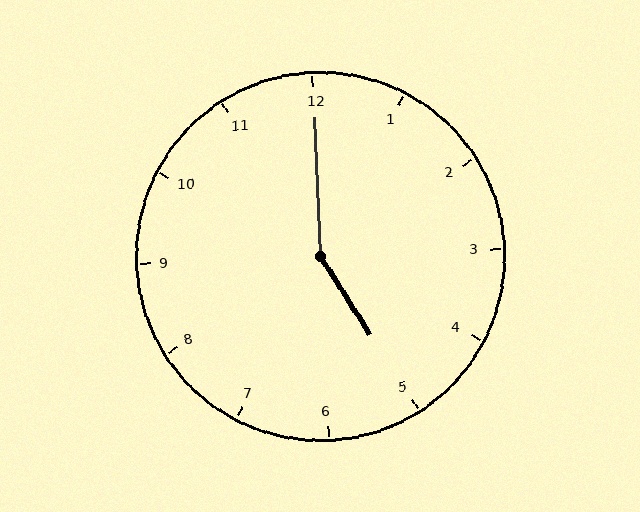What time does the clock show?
5:00.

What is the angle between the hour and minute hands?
Approximately 150 degrees.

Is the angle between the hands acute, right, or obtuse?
It is obtuse.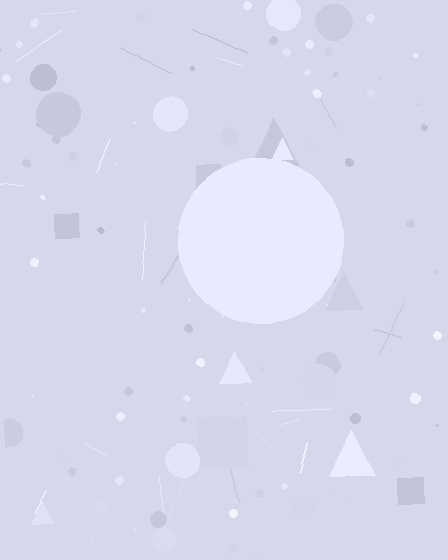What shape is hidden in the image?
A circle is hidden in the image.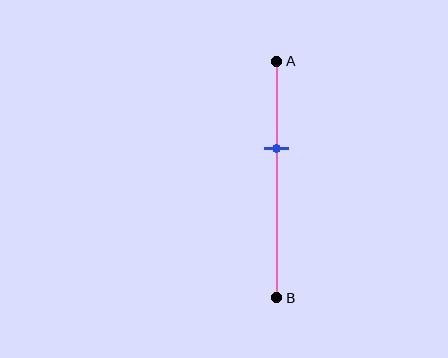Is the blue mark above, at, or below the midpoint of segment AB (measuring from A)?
The blue mark is above the midpoint of segment AB.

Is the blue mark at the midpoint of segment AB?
No, the mark is at about 35% from A, not at the 50% midpoint.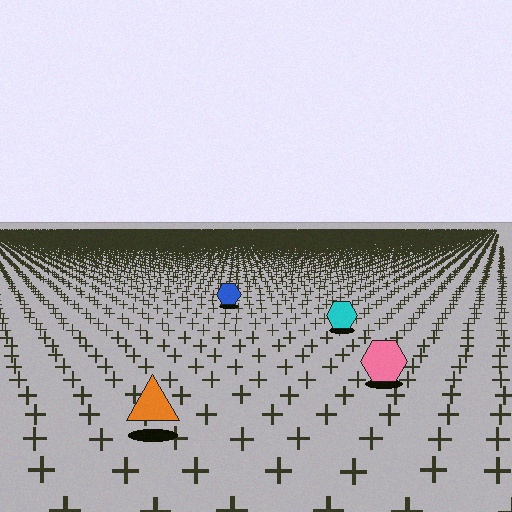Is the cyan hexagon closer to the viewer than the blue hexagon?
Yes. The cyan hexagon is closer — you can tell from the texture gradient: the ground texture is coarser near it.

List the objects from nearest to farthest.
From nearest to farthest: the orange triangle, the pink hexagon, the cyan hexagon, the blue hexagon.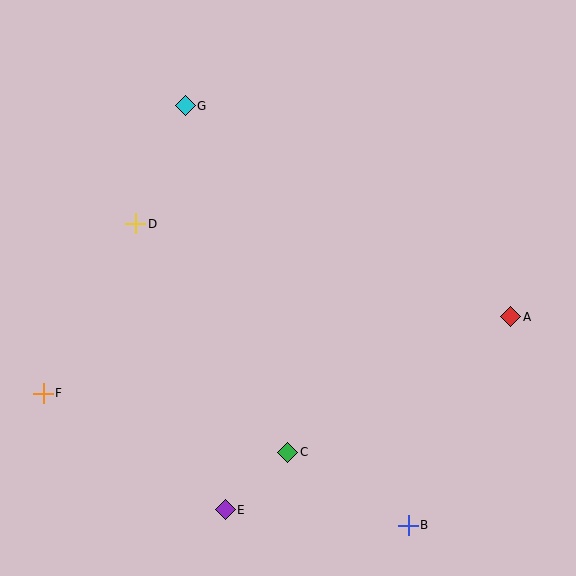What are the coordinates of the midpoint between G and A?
The midpoint between G and A is at (348, 211).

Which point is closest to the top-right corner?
Point A is closest to the top-right corner.